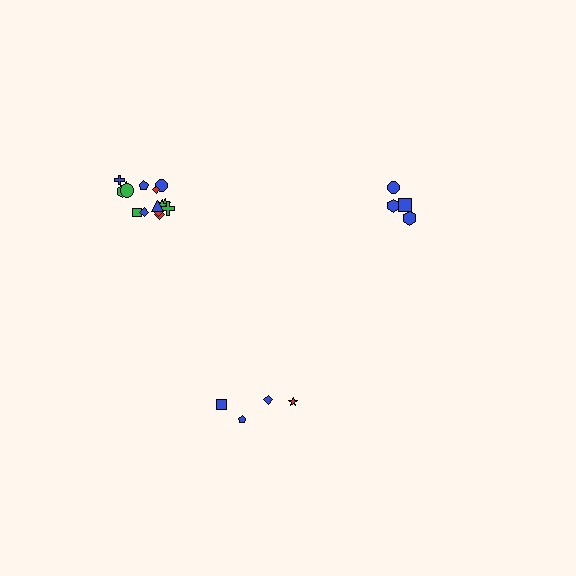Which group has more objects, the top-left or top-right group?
The top-left group.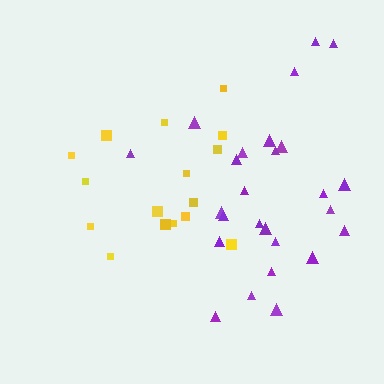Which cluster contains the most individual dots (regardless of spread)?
Purple (26).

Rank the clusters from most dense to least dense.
yellow, purple.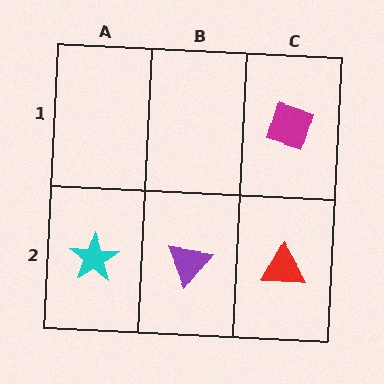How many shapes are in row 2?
3 shapes.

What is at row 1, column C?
A magenta diamond.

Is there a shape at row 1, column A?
No, that cell is empty.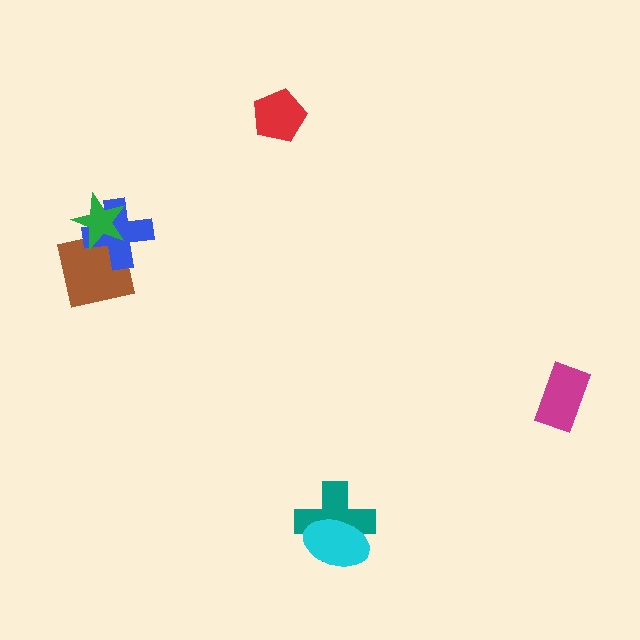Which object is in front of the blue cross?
The green star is in front of the blue cross.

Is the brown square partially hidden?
Yes, it is partially covered by another shape.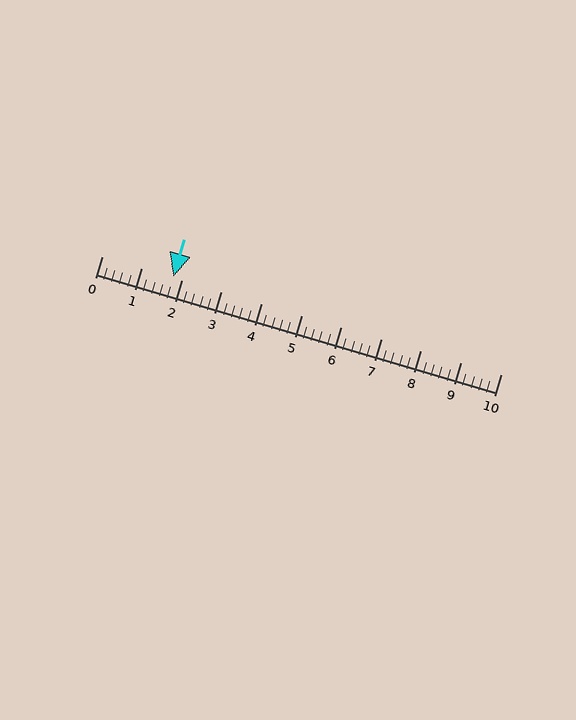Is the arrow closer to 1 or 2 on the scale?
The arrow is closer to 2.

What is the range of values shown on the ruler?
The ruler shows values from 0 to 10.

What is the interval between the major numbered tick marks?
The major tick marks are spaced 1 units apart.